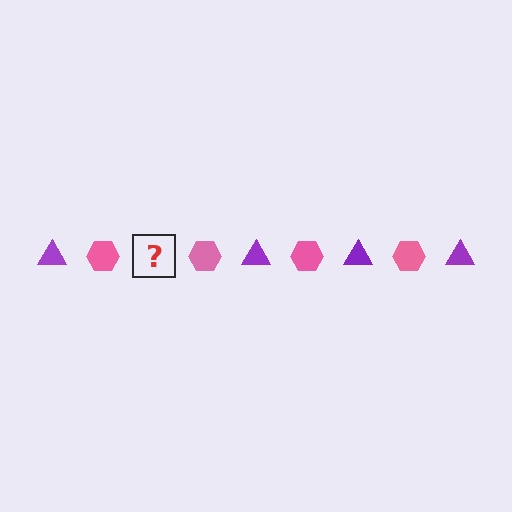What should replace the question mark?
The question mark should be replaced with a purple triangle.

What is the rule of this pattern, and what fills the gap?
The rule is that the pattern alternates between purple triangle and pink hexagon. The gap should be filled with a purple triangle.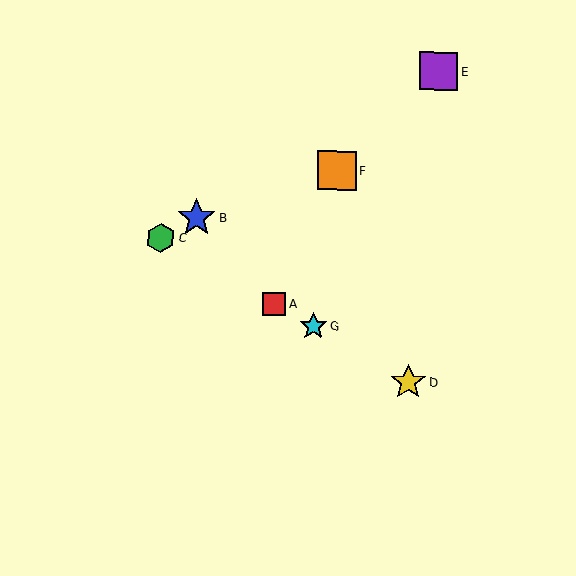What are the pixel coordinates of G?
Object G is at (313, 327).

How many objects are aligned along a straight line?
4 objects (A, C, D, G) are aligned along a straight line.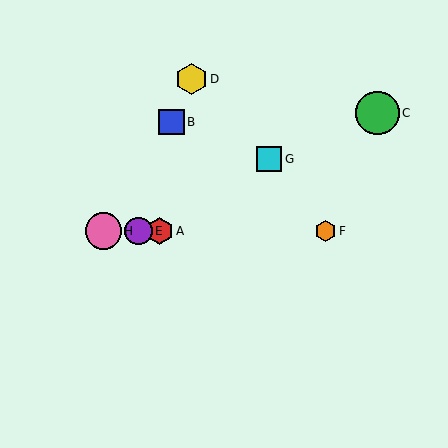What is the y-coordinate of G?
Object G is at y≈159.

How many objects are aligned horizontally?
4 objects (A, E, F, H) are aligned horizontally.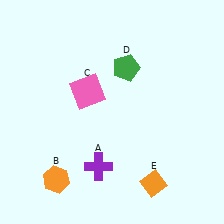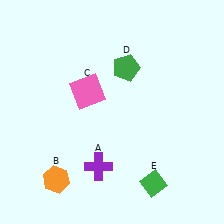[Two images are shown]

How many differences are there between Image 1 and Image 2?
There is 1 difference between the two images.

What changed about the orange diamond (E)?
In Image 1, E is orange. In Image 2, it changed to green.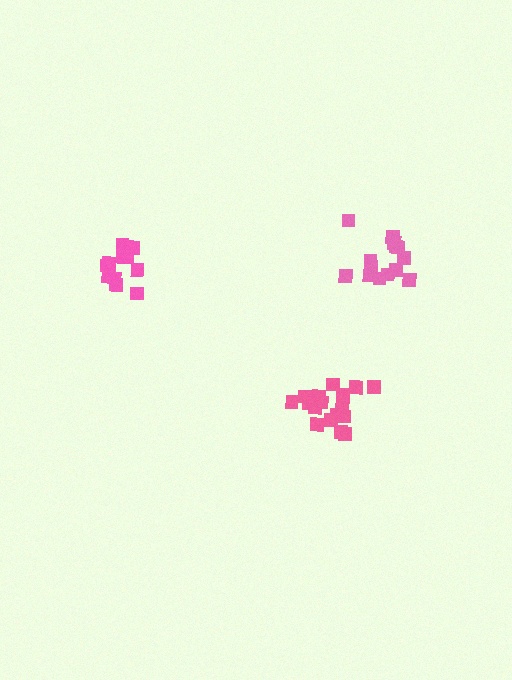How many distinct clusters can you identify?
There are 3 distinct clusters.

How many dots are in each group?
Group 1: 17 dots, Group 2: 13 dots, Group 3: 14 dots (44 total).